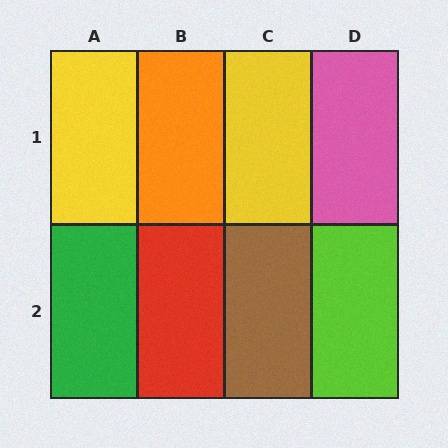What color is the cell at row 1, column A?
Yellow.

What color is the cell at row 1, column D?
Pink.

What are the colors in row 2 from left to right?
Green, red, brown, lime.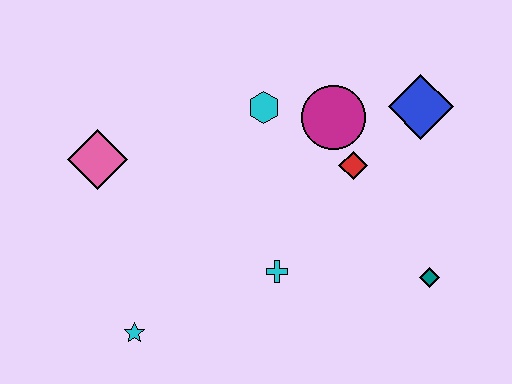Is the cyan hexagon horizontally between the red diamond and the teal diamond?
No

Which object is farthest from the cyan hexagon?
The cyan star is farthest from the cyan hexagon.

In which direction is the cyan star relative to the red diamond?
The cyan star is to the left of the red diamond.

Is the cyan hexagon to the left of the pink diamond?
No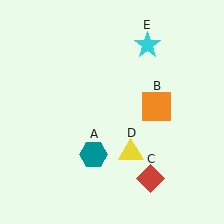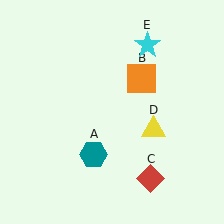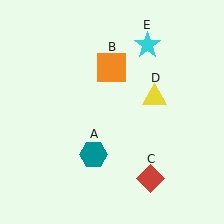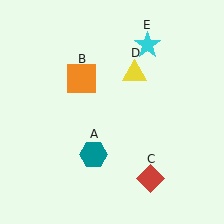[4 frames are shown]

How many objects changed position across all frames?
2 objects changed position: orange square (object B), yellow triangle (object D).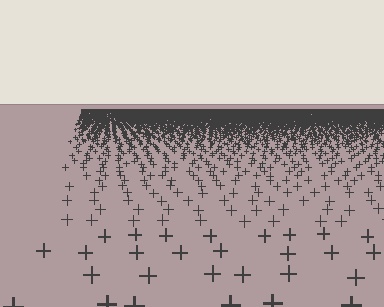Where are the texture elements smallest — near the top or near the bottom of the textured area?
Near the top.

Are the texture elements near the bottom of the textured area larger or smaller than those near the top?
Larger. Near the bottom, elements are closer to the viewer and appear at a bigger on-screen size.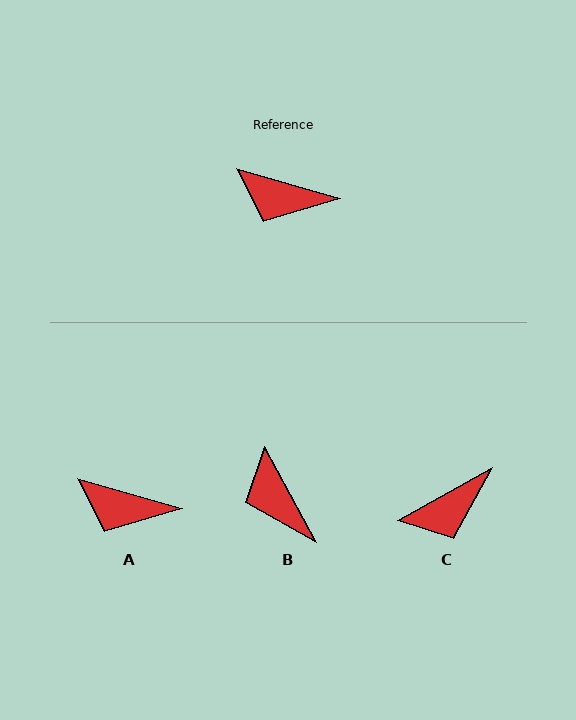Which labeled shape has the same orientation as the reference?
A.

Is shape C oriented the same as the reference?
No, it is off by about 45 degrees.